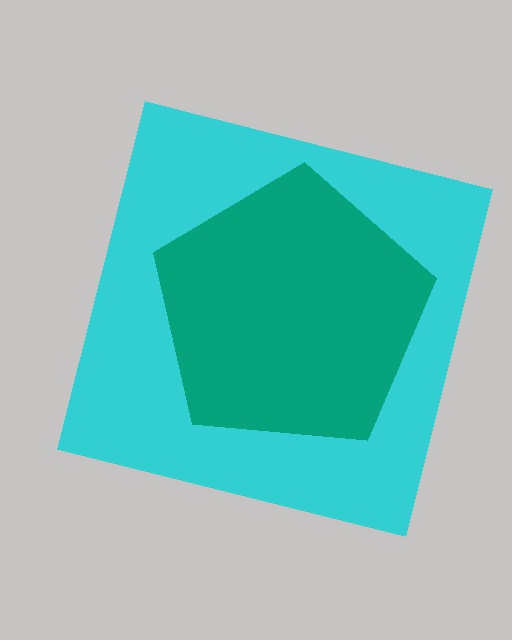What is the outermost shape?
The cyan square.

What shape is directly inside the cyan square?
The teal pentagon.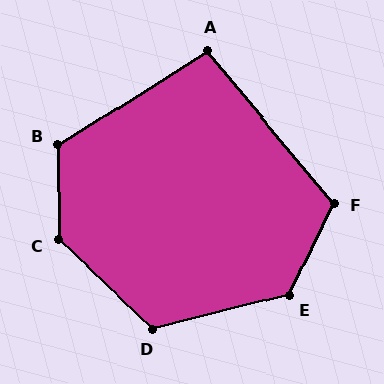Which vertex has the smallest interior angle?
A, at approximately 97 degrees.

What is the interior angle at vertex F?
Approximately 115 degrees (obtuse).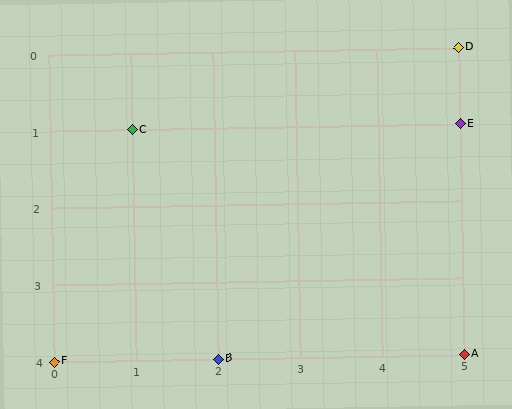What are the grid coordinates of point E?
Point E is at grid coordinates (5, 1).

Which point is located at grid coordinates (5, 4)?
Point A is at (5, 4).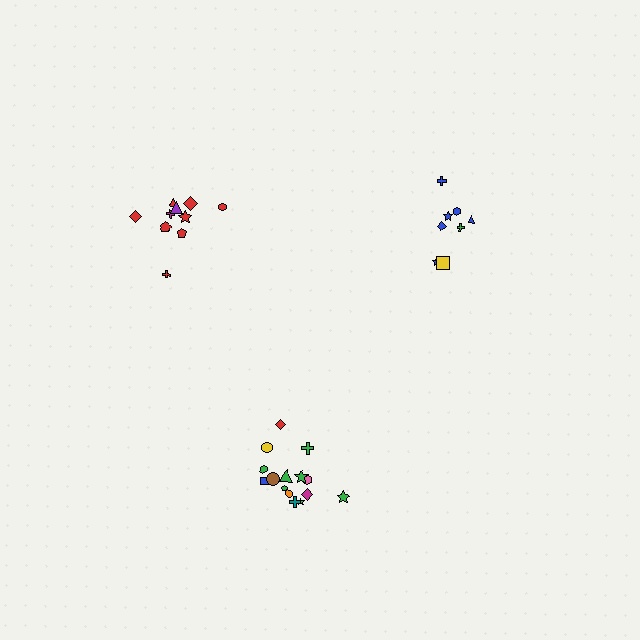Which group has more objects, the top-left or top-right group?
The top-left group.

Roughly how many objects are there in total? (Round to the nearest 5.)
Roughly 35 objects in total.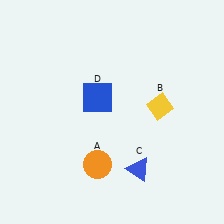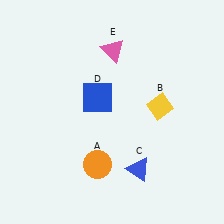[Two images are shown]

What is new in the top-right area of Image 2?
A pink triangle (E) was added in the top-right area of Image 2.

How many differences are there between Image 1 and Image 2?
There is 1 difference between the two images.